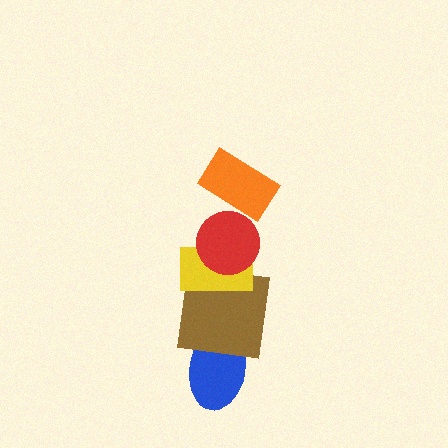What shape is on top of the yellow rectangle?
The red circle is on top of the yellow rectangle.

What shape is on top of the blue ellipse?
The brown square is on top of the blue ellipse.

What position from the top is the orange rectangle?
The orange rectangle is 1st from the top.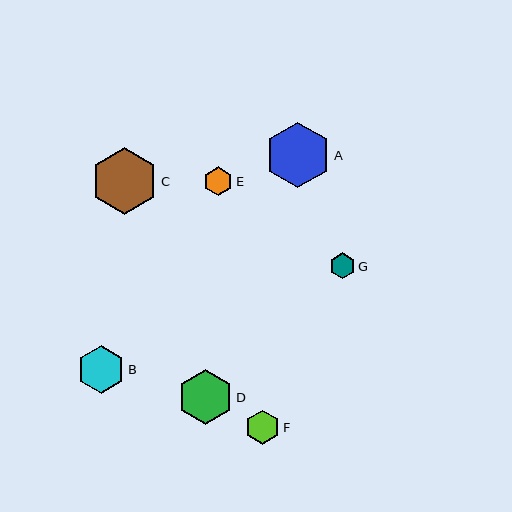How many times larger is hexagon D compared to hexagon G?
Hexagon D is approximately 2.1 times the size of hexagon G.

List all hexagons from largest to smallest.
From largest to smallest: C, A, D, B, F, E, G.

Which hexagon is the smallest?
Hexagon G is the smallest with a size of approximately 26 pixels.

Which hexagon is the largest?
Hexagon C is the largest with a size of approximately 67 pixels.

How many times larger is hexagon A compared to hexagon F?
Hexagon A is approximately 1.9 times the size of hexagon F.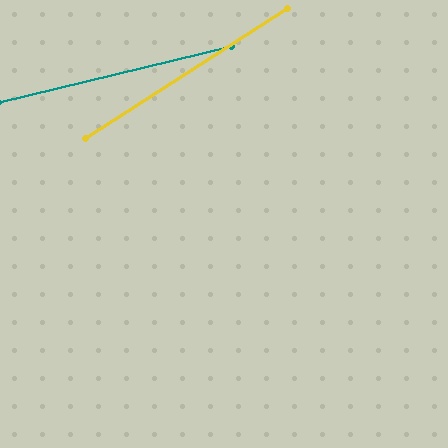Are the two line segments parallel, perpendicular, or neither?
Neither parallel nor perpendicular — they differ by about 19°.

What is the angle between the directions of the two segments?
Approximately 19 degrees.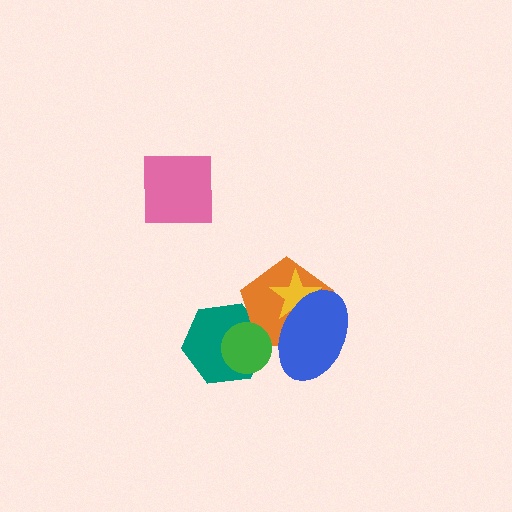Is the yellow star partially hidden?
Yes, it is partially covered by another shape.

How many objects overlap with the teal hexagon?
2 objects overlap with the teal hexagon.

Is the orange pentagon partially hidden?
Yes, it is partially covered by another shape.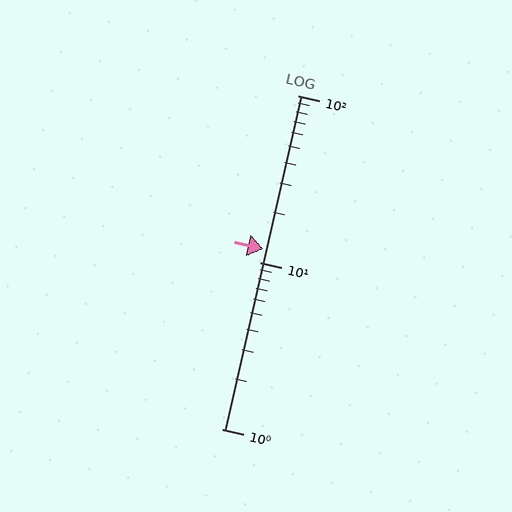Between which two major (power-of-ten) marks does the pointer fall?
The pointer is between 10 and 100.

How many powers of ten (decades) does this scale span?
The scale spans 2 decades, from 1 to 100.